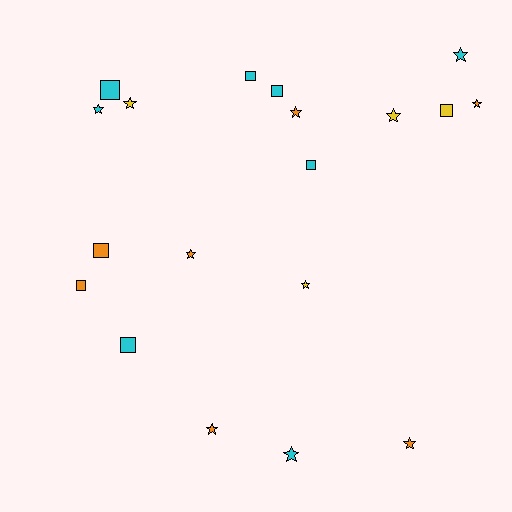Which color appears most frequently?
Cyan, with 8 objects.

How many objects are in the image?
There are 19 objects.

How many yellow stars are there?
There are 3 yellow stars.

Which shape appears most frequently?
Star, with 11 objects.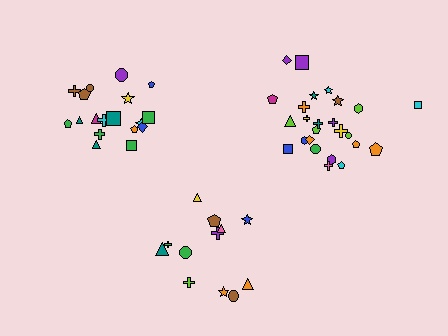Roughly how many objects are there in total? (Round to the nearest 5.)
Roughly 55 objects in total.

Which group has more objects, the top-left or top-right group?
The top-right group.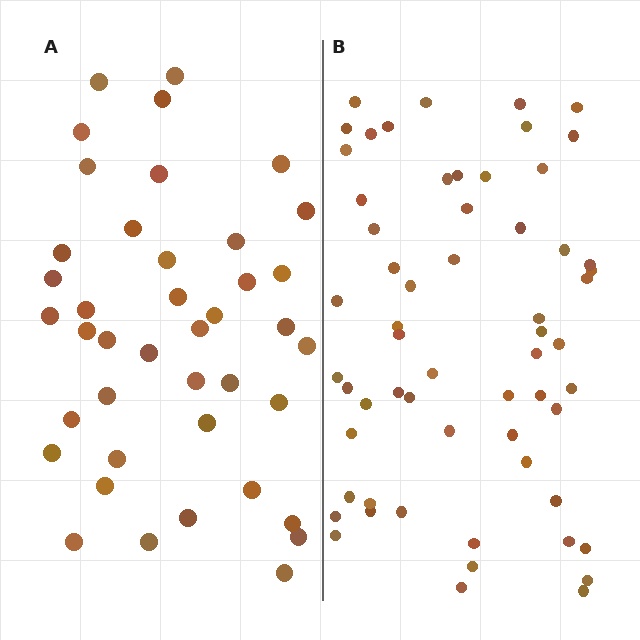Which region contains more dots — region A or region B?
Region B (the right region) has more dots.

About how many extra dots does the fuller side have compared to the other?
Region B has approximately 20 more dots than region A.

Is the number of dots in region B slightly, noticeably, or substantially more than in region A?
Region B has substantially more. The ratio is roughly 1.5 to 1.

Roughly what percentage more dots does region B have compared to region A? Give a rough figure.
About 45% more.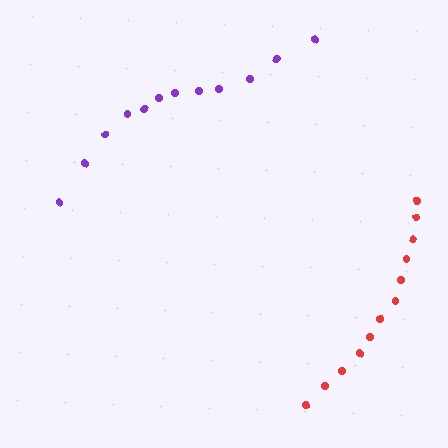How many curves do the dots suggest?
There are 2 distinct paths.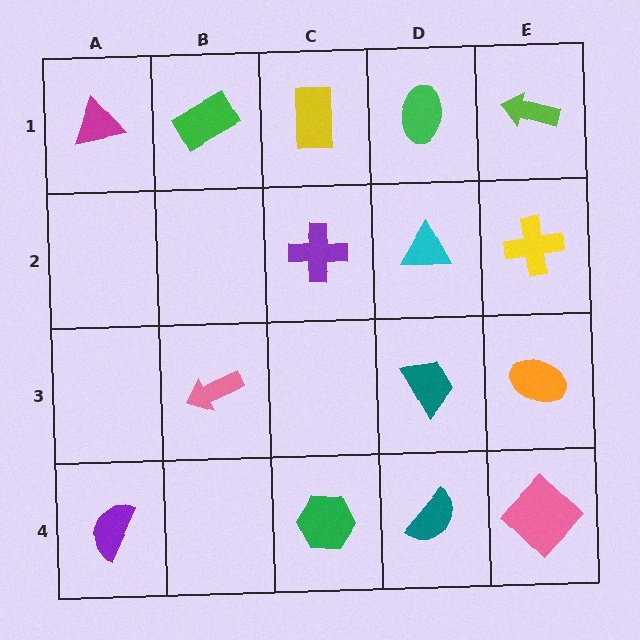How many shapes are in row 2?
3 shapes.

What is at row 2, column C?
A purple cross.